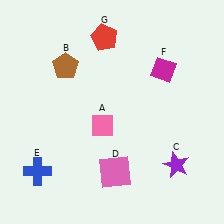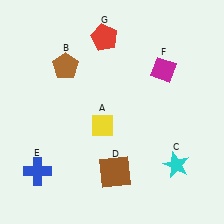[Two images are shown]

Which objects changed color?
A changed from pink to yellow. C changed from purple to cyan. D changed from pink to brown.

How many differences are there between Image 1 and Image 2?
There are 3 differences between the two images.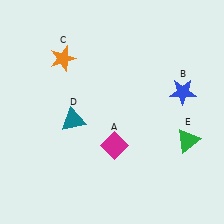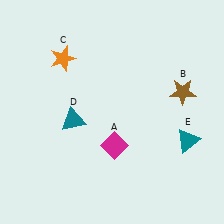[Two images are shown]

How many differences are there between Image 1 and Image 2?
There are 2 differences between the two images.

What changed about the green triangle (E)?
In Image 1, E is green. In Image 2, it changed to teal.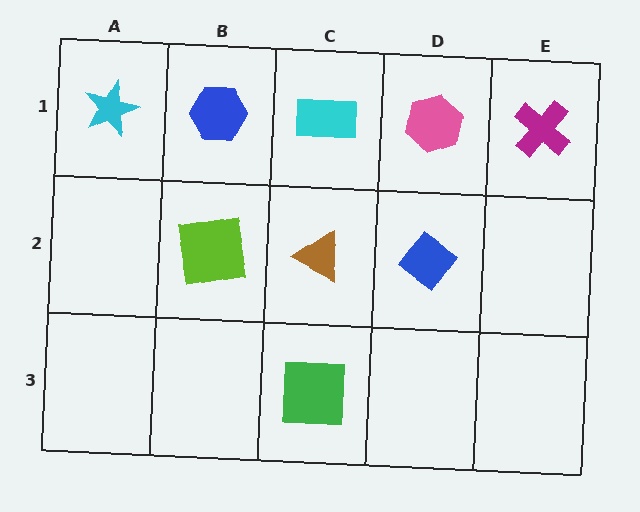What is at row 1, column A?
A cyan star.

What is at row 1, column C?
A cyan rectangle.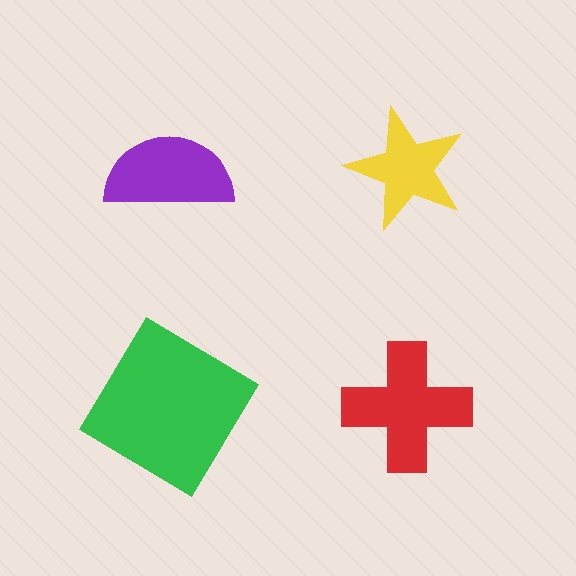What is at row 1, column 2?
A yellow star.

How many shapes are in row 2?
2 shapes.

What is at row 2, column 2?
A red cross.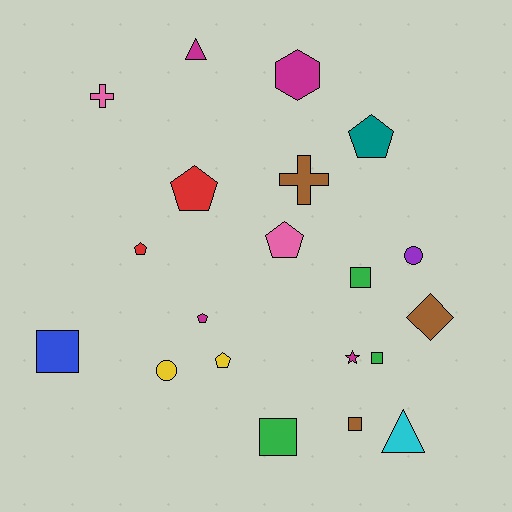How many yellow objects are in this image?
There are 2 yellow objects.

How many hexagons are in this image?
There is 1 hexagon.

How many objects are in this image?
There are 20 objects.